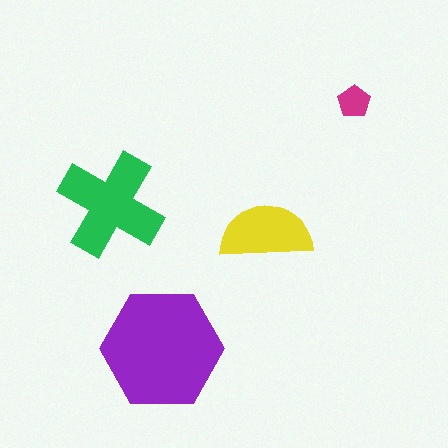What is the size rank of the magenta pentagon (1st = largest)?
4th.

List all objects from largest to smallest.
The purple hexagon, the green cross, the yellow semicircle, the magenta pentagon.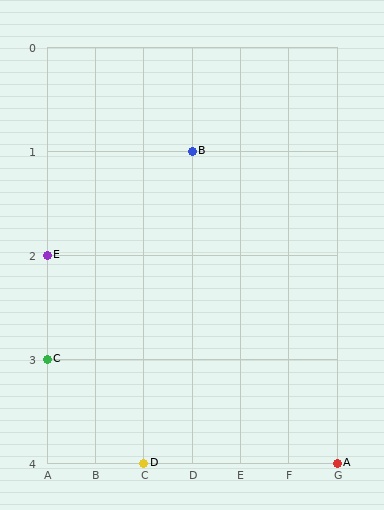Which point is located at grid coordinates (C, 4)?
Point D is at (C, 4).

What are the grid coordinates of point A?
Point A is at grid coordinates (G, 4).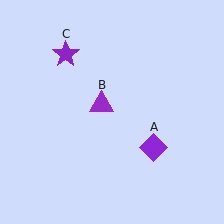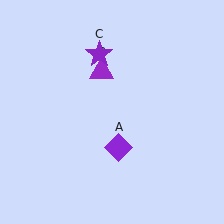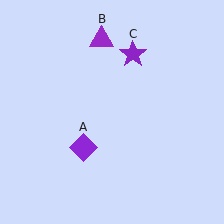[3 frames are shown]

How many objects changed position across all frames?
3 objects changed position: purple diamond (object A), purple triangle (object B), purple star (object C).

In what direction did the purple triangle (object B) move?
The purple triangle (object B) moved up.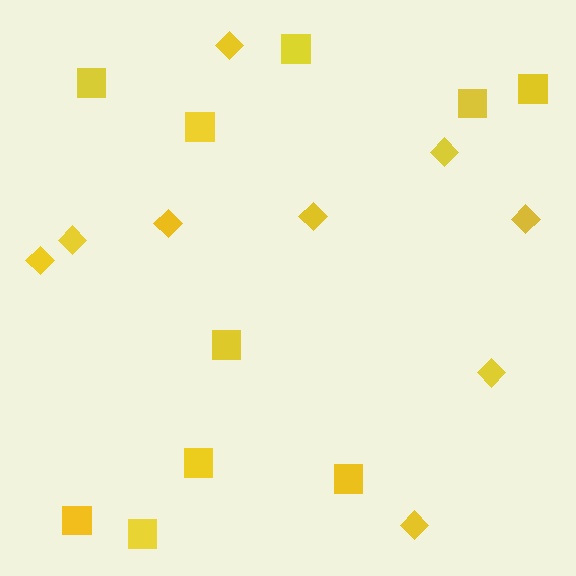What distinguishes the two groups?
There are 2 groups: one group of diamonds (9) and one group of squares (10).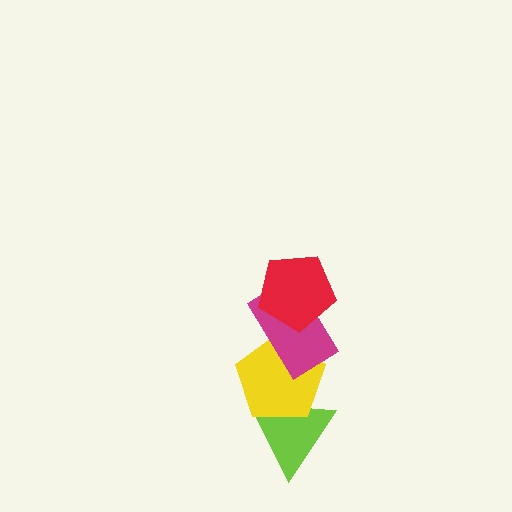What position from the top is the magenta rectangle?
The magenta rectangle is 2nd from the top.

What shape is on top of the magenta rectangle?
The red pentagon is on top of the magenta rectangle.